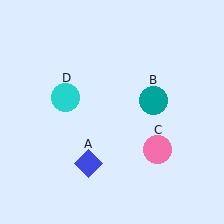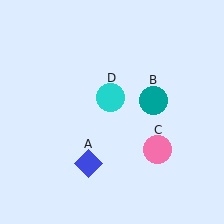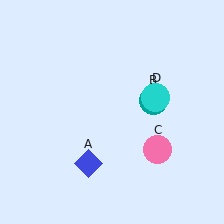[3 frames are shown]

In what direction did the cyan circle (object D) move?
The cyan circle (object D) moved right.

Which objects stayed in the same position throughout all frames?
Blue diamond (object A) and teal circle (object B) and pink circle (object C) remained stationary.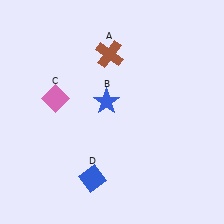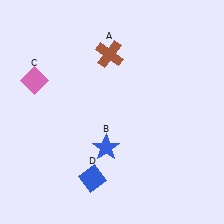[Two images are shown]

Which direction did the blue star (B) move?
The blue star (B) moved down.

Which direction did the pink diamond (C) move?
The pink diamond (C) moved left.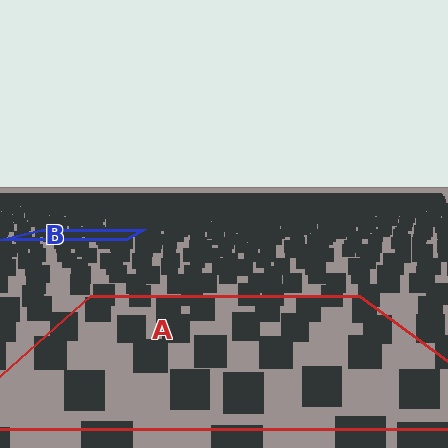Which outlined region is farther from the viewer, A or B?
Region B is farther from the viewer — the texture elements inside it appear smaller and more densely packed.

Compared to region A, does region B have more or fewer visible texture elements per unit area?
Region B has more texture elements per unit area — they are packed more densely because it is farther away.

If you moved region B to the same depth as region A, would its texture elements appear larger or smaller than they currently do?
They would appear larger. At a closer depth, the same texture elements are projected at a bigger on-screen size.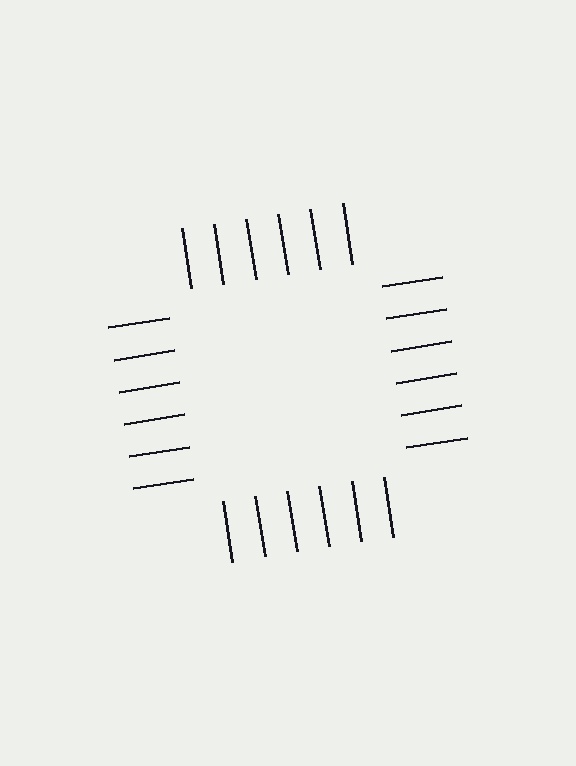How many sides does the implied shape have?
4 sides — the line-ends trace a square.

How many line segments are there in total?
24 — 6 along each of the 4 edges.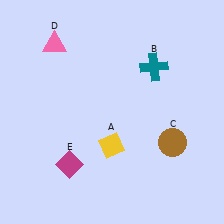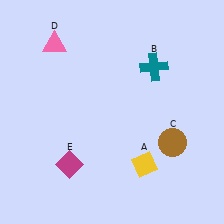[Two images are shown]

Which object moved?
The yellow diamond (A) moved right.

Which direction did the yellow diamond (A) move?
The yellow diamond (A) moved right.